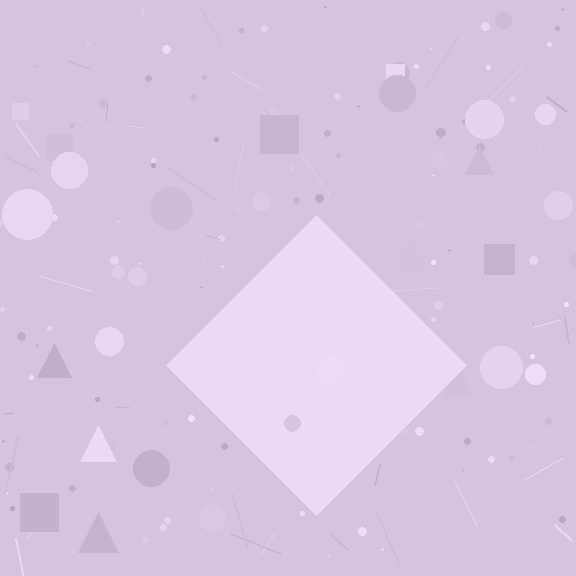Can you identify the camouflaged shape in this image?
The camouflaged shape is a diamond.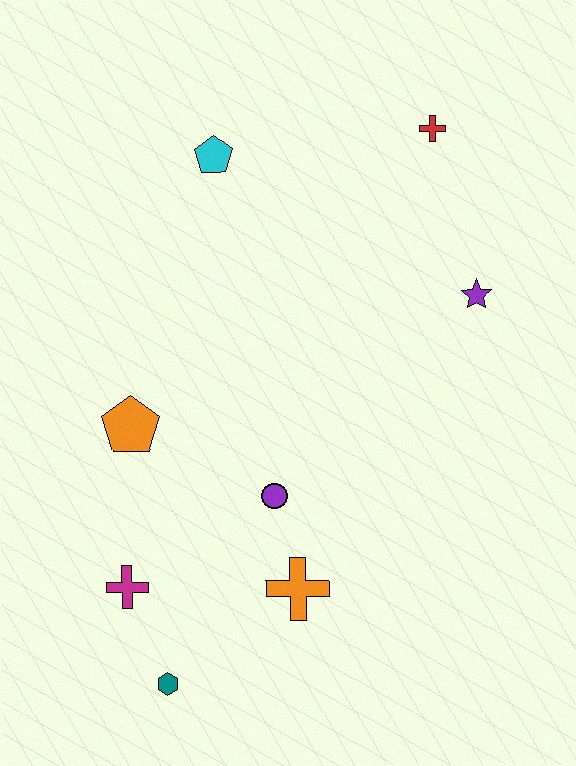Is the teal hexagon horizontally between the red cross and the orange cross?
No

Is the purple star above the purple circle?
Yes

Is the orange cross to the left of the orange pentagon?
No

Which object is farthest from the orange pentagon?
The red cross is farthest from the orange pentagon.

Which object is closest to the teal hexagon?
The magenta cross is closest to the teal hexagon.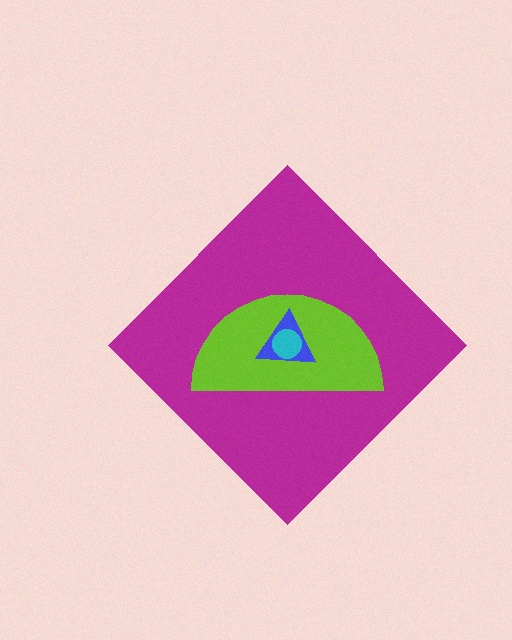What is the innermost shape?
The cyan circle.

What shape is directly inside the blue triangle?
The cyan circle.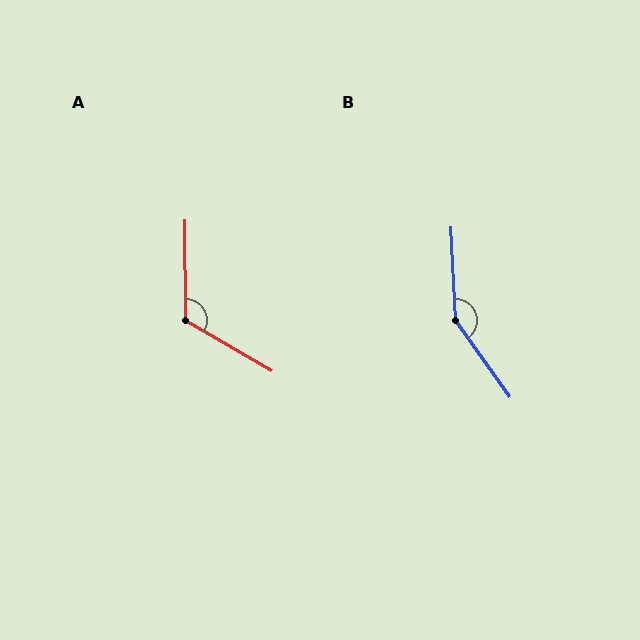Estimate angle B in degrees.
Approximately 147 degrees.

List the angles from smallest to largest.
A (121°), B (147°).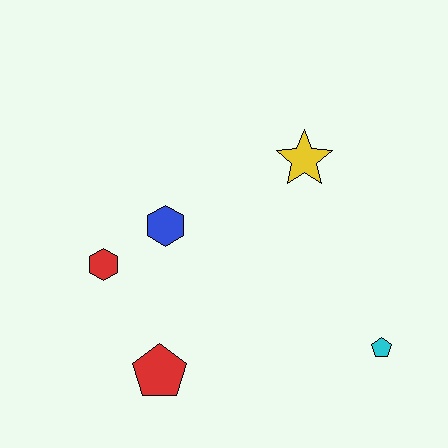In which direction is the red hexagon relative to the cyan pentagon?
The red hexagon is to the left of the cyan pentagon.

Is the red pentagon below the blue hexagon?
Yes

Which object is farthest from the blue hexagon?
The cyan pentagon is farthest from the blue hexagon.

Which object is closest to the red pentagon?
The red hexagon is closest to the red pentagon.